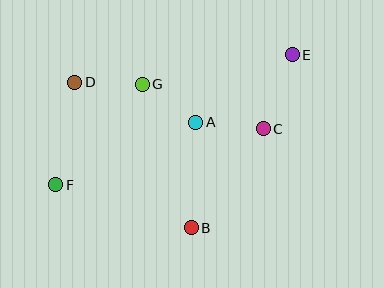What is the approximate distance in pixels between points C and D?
The distance between C and D is approximately 194 pixels.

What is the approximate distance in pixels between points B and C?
The distance between B and C is approximately 122 pixels.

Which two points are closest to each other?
Points A and G are closest to each other.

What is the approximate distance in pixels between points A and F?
The distance between A and F is approximately 153 pixels.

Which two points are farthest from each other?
Points E and F are farthest from each other.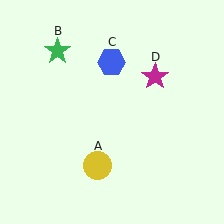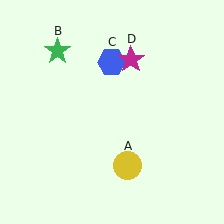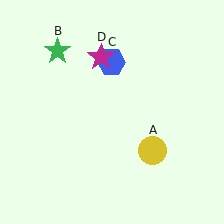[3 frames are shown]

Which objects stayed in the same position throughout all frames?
Green star (object B) and blue hexagon (object C) remained stationary.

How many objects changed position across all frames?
2 objects changed position: yellow circle (object A), magenta star (object D).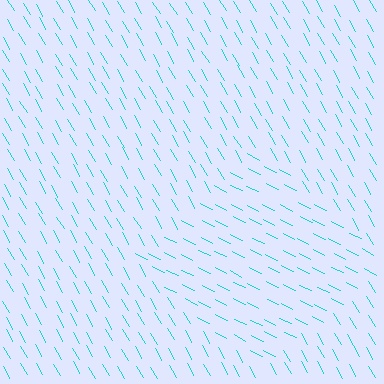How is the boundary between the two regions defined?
The boundary is defined purely by a change in line orientation (approximately 34 degrees difference). All lines are the same color and thickness.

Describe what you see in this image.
The image is filled with small cyan line segments. A diamond region in the image has lines oriented differently from the surrounding lines, creating a visible texture boundary.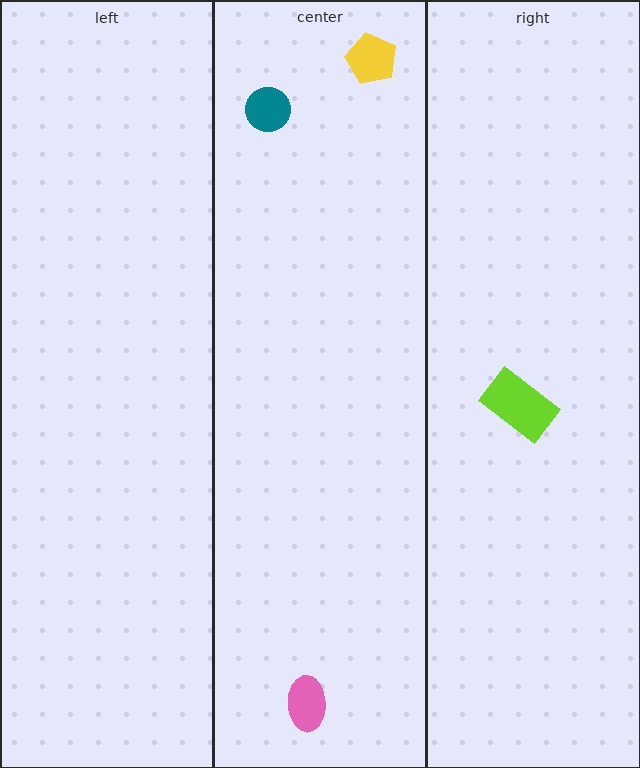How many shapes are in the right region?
1.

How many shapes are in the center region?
3.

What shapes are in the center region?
The pink ellipse, the yellow pentagon, the teal circle.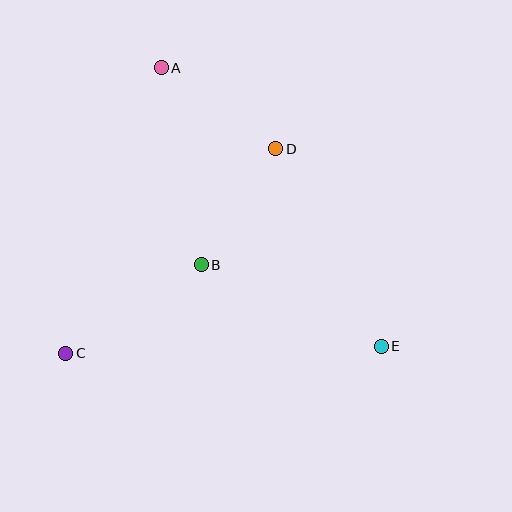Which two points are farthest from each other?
Points A and E are farthest from each other.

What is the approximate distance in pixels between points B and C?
The distance between B and C is approximately 161 pixels.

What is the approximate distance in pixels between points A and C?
The distance between A and C is approximately 301 pixels.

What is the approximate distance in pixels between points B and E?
The distance between B and E is approximately 198 pixels.